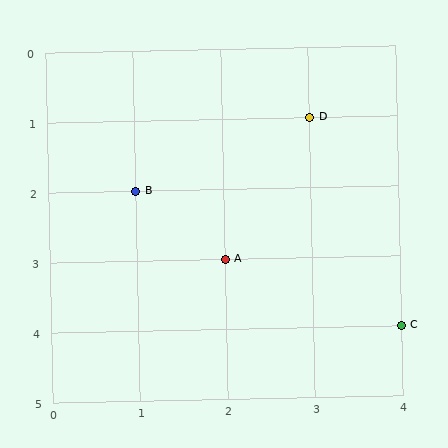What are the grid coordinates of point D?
Point D is at grid coordinates (3, 1).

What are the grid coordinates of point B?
Point B is at grid coordinates (1, 2).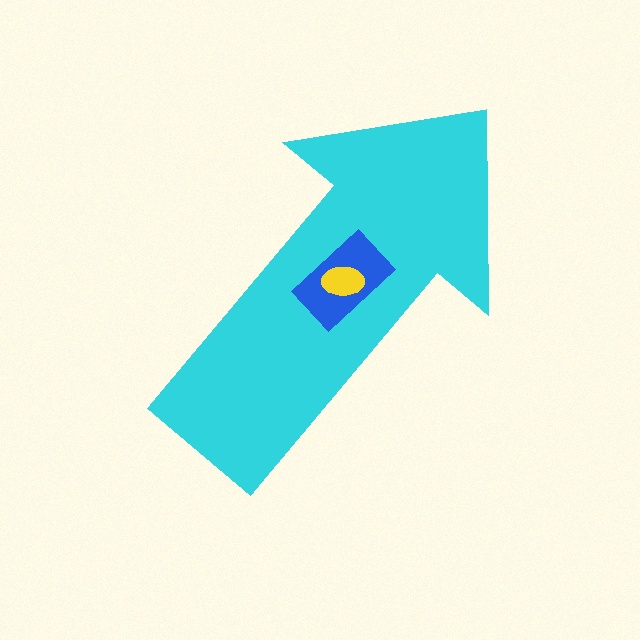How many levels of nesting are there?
3.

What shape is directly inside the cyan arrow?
The blue rectangle.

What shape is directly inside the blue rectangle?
The yellow ellipse.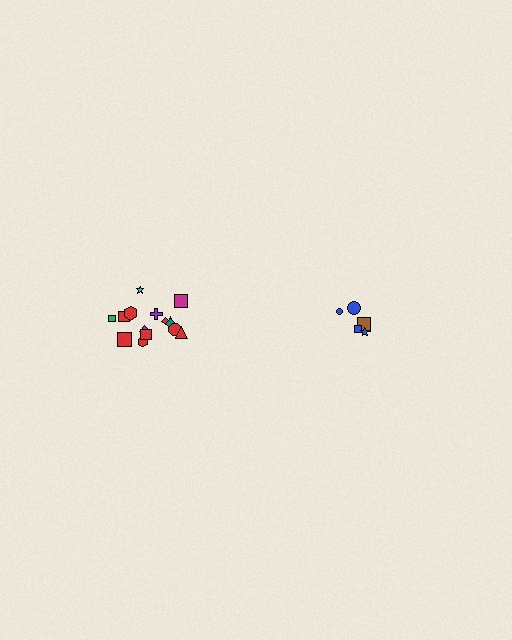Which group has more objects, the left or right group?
The left group.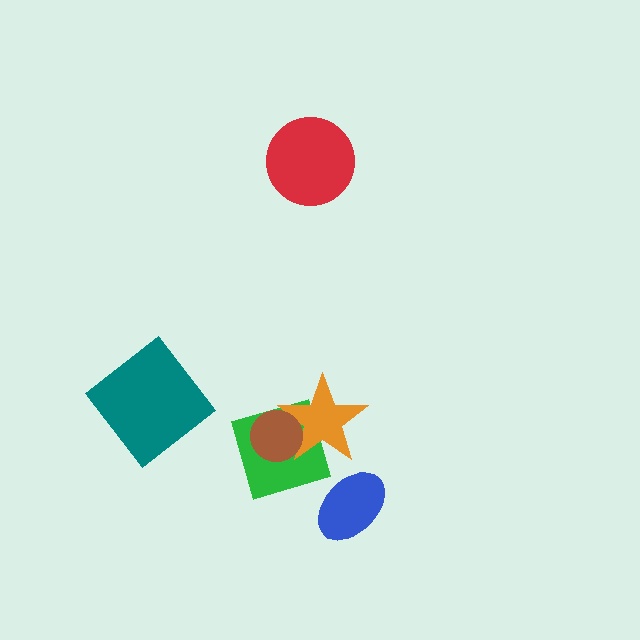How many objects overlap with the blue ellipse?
0 objects overlap with the blue ellipse.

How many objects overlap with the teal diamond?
0 objects overlap with the teal diamond.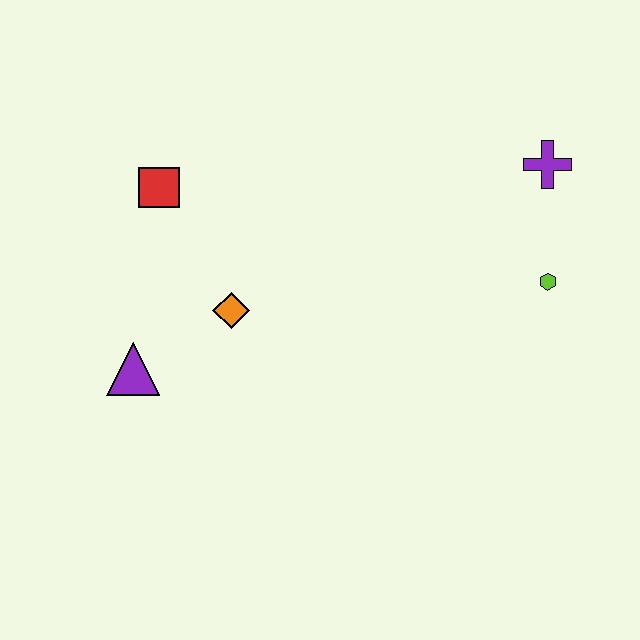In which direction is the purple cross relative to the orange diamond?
The purple cross is to the right of the orange diamond.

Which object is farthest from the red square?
The lime hexagon is farthest from the red square.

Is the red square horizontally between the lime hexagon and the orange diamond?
No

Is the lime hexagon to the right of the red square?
Yes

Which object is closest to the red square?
The orange diamond is closest to the red square.